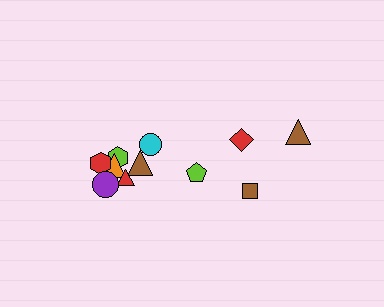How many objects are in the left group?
There are 8 objects.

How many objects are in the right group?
There are 3 objects.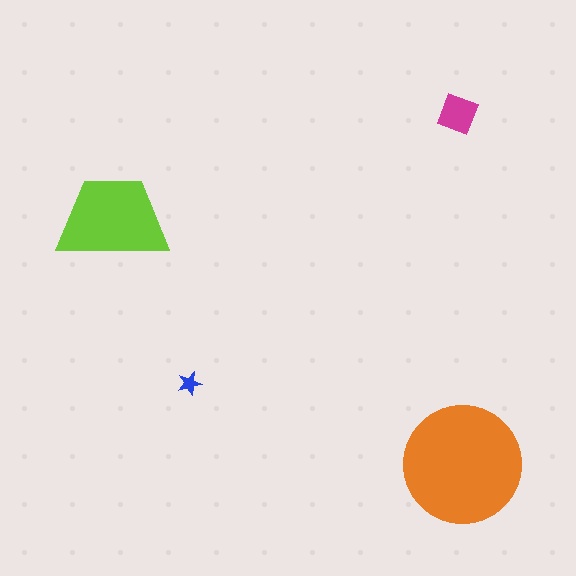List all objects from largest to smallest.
The orange circle, the lime trapezoid, the magenta diamond, the blue star.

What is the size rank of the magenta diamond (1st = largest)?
3rd.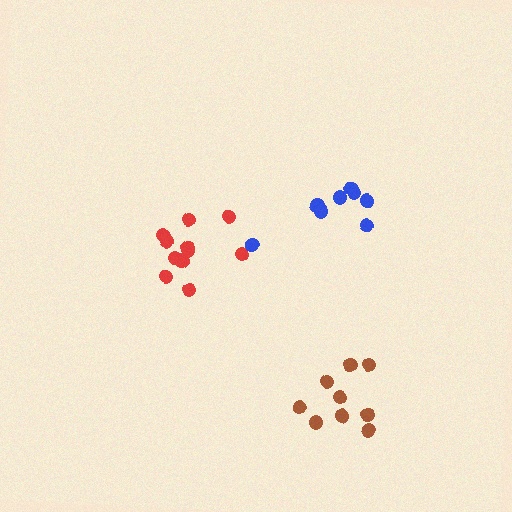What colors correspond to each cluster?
The clusters are colored: brown, red, blue.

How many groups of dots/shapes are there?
There are 3 groups.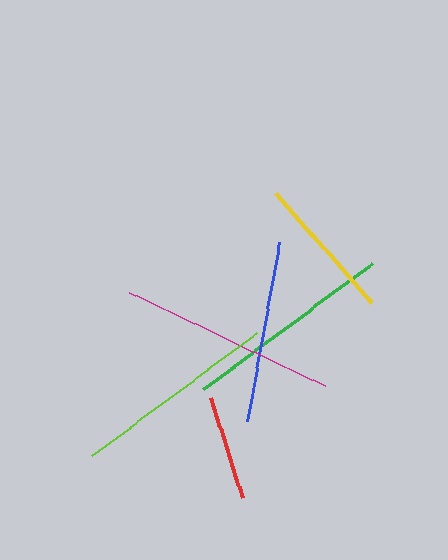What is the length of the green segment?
The green segment is approximately 210 pixels long.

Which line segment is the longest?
The magenta line is the longest at approximately 217 pixels.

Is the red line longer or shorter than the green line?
The green line is longer than the red line.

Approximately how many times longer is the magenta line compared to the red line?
The magenta line is approximately 2.1 times the length of the red line.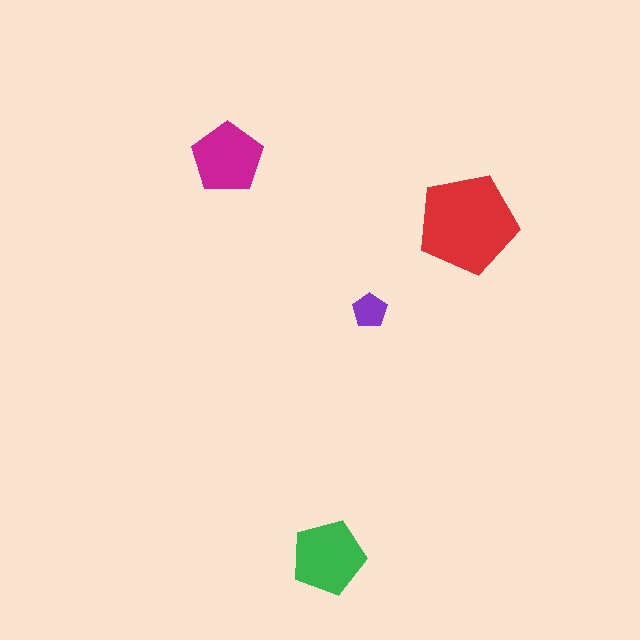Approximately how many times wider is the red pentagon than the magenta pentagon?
About 1.5 times wider.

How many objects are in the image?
There are 4 objects in the image.